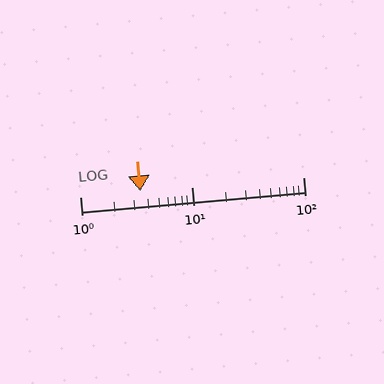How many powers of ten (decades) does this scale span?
The scale spans 2 decades, from 1 to 100.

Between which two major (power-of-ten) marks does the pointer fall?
The pointer is between 1 and 10.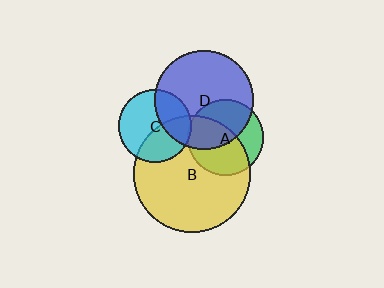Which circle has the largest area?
Circle B (yellow).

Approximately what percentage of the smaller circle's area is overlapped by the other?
Approximately 60%.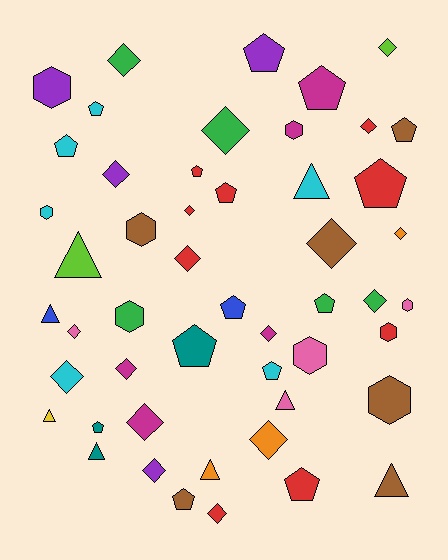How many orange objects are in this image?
There are 3 orange objects.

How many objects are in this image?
There are 50 objects.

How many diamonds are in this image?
There are 18 diamonds.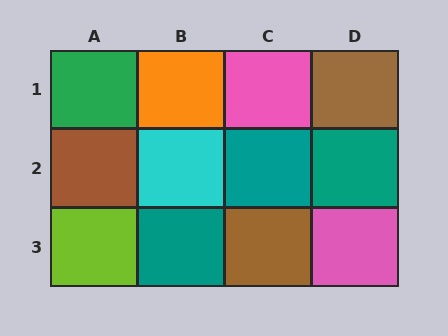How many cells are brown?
3 cells are brown.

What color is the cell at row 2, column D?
Teal.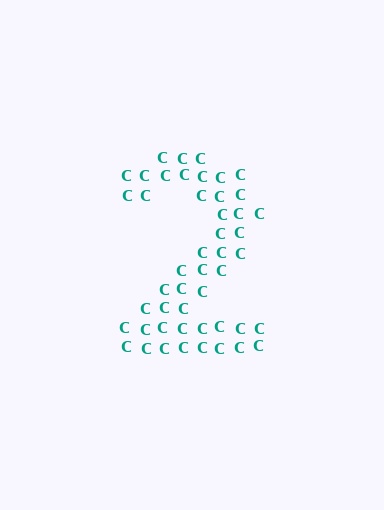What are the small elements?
The small elements are letter C's.